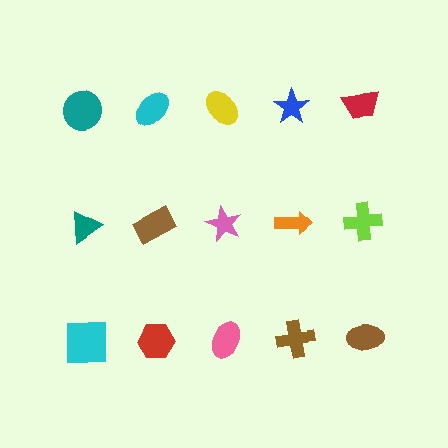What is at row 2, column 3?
A pink star.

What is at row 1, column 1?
A teal circle.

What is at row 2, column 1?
A teal triangle.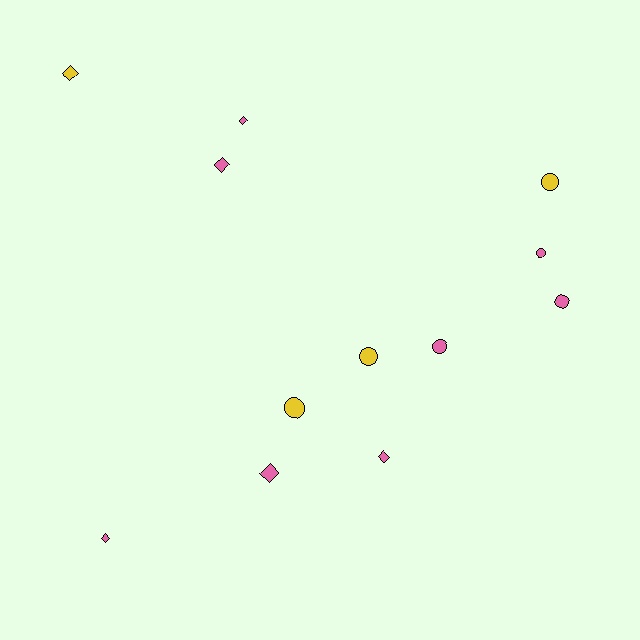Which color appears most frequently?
Pink, with 8 objects.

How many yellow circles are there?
There are 3 yellow circles.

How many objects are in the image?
There are 12 objects.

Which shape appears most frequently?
Circle, with 6 objects.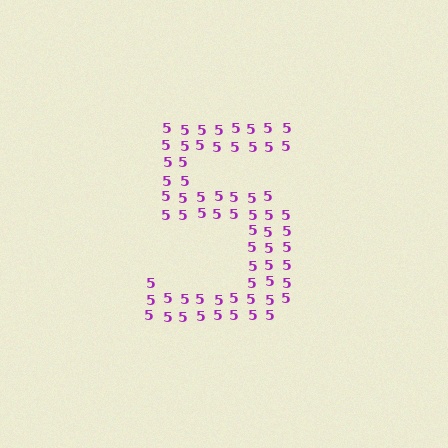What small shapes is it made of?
It is made of small digit 5's.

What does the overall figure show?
The overall figure shows the digit 5.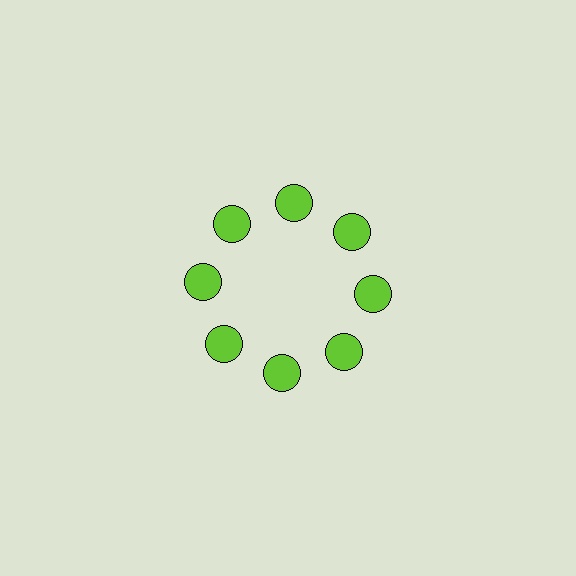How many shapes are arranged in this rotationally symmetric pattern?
There are 8 shapes, arranged in 8 groups of 1.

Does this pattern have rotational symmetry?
Yes, this pattern has 8-fold rotational symmetry. It looks the same after rotating 45 degrees around the center.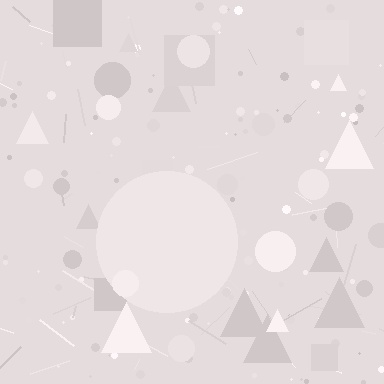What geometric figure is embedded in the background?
A circle is embedded in the background.